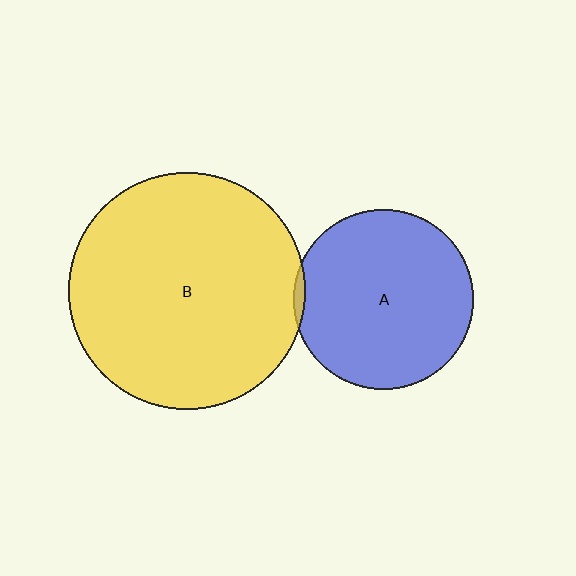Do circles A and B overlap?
Yes.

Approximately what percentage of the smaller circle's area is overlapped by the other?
Approximately 5%.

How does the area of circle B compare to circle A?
Approximately 1.7 times.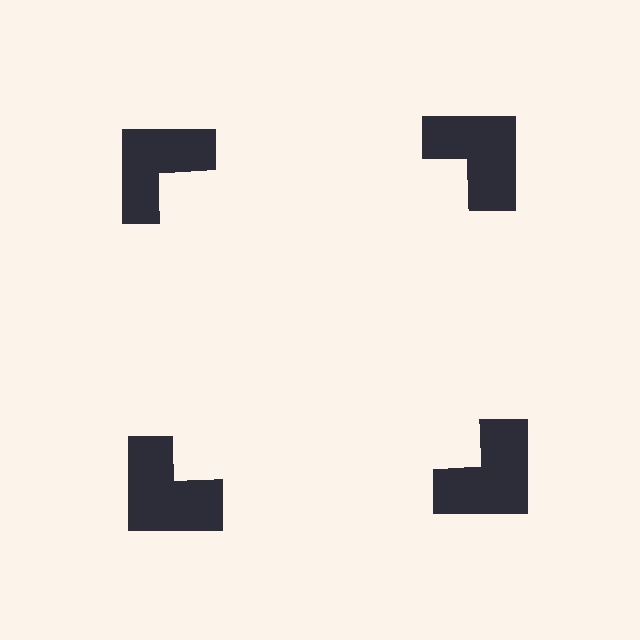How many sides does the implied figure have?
4 sides.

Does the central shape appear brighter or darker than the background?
It typically appears slightly brighter than the background, even though no actual brightness change is drawn.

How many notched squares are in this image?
There are 4 — one at each vertex of the illusory square.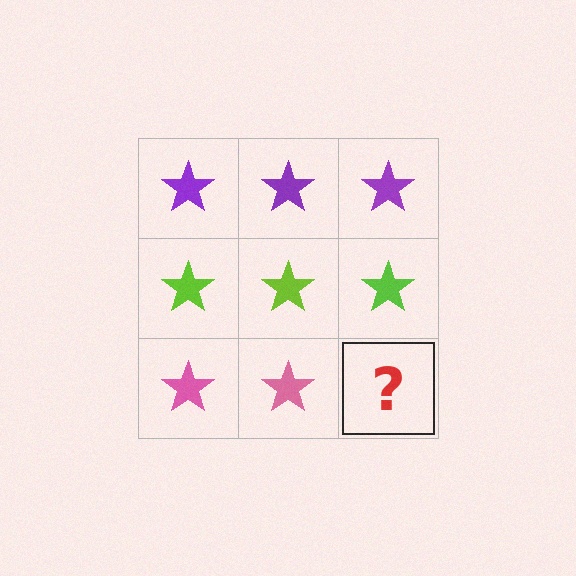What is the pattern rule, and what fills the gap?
The rule is that each row has a consistent color. The gap should be filled with a pink star.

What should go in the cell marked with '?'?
The missing cell should contain a pink star.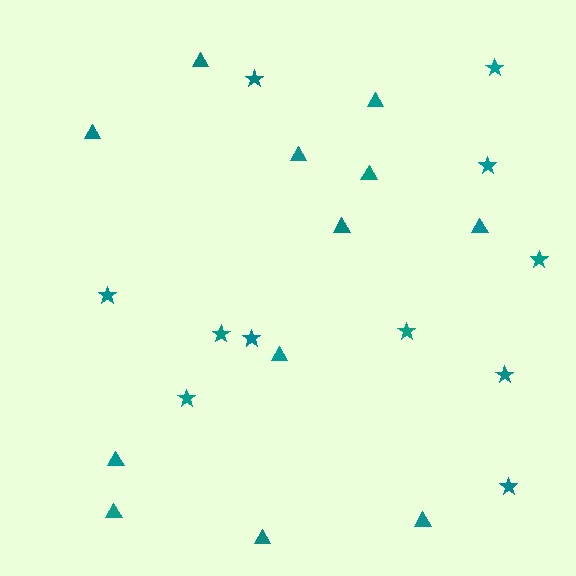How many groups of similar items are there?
There are 2 groups: one group of triangles (12) and one group of stars (11).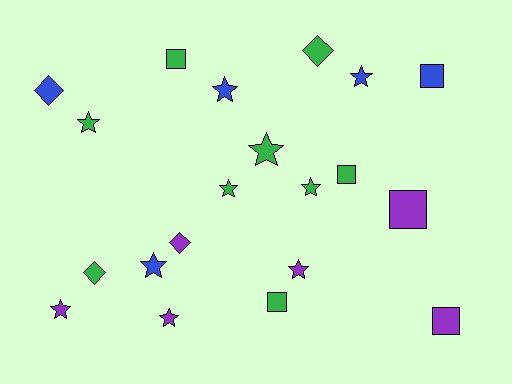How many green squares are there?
There are 3 green squares.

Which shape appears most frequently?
Star, with 10 objects.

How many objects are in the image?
There are 20 objects.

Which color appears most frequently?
Green, with 9 objects.